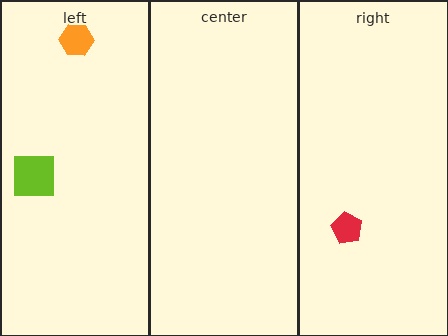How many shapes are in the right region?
1.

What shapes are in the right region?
The red pentagon.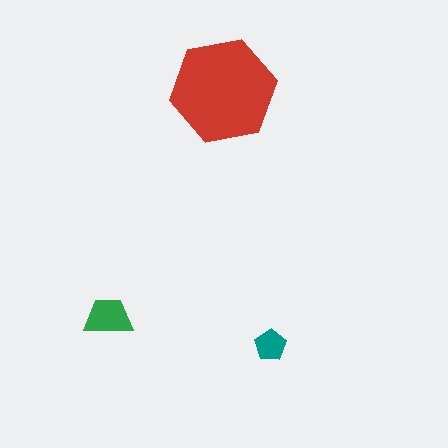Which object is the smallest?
The teal pentagon.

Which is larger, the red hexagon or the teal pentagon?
The red hexagon.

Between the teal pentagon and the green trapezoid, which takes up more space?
The green trapezoid.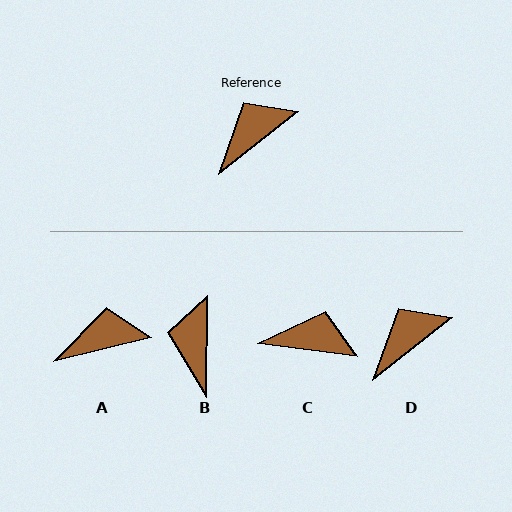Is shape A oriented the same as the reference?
No, it is off by about 25 degrees.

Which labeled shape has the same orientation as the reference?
D.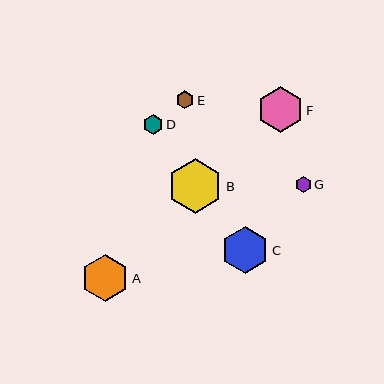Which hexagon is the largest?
Hexagon B is the largest with a size of approximately 55 pixels.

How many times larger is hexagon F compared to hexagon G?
Hexagon F is approximately 2.8 times the size of hexagon G.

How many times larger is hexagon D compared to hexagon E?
Hexagon D is approximately 1.1 times the size of hexagon E.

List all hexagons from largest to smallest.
From largest to smallest: B, C, A, F, D, E, G.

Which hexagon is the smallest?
Hexagon G is the smallest with a size of approximately 16 pixels.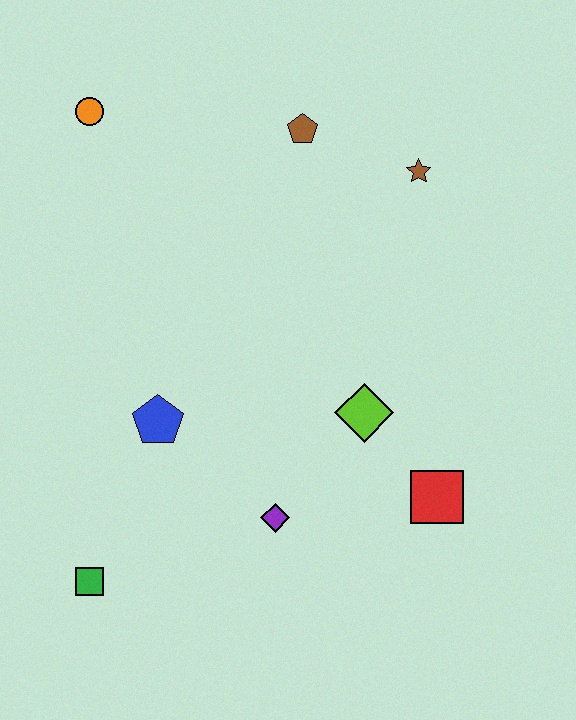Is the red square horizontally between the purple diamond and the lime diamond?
No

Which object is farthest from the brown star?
The green square is farthest from the brown star.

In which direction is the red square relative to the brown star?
The red square is below the brown star.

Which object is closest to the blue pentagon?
The purple diamond is closest to the blue pentagon.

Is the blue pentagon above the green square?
Yes